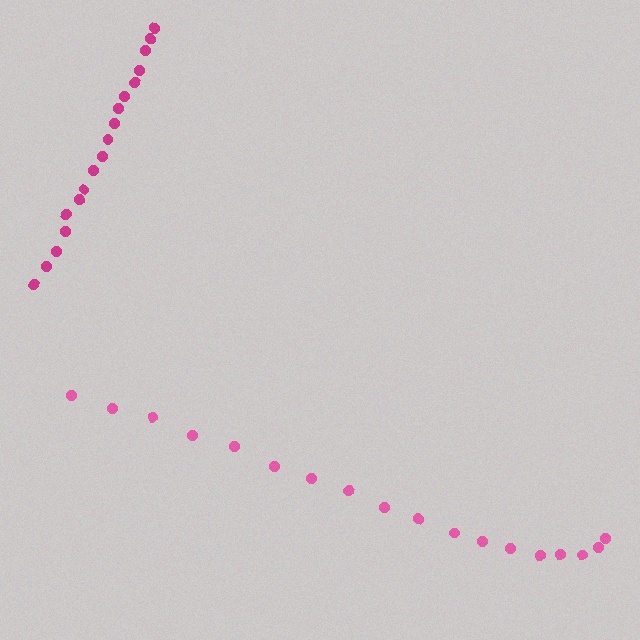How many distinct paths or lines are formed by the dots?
There are 2 distinct paths.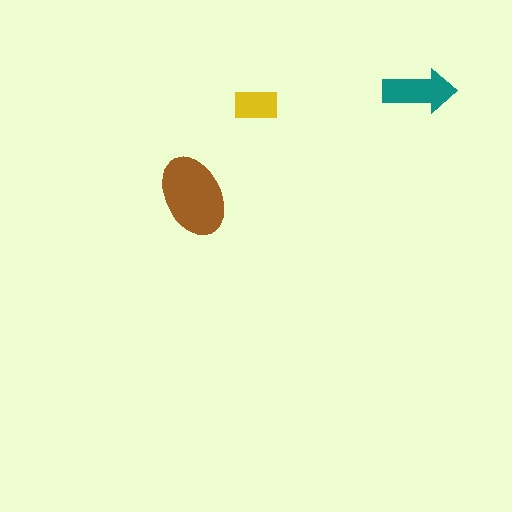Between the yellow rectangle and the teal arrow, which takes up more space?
The teal arrow.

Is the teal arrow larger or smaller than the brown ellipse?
Smaller.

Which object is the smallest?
The yellow rectangle.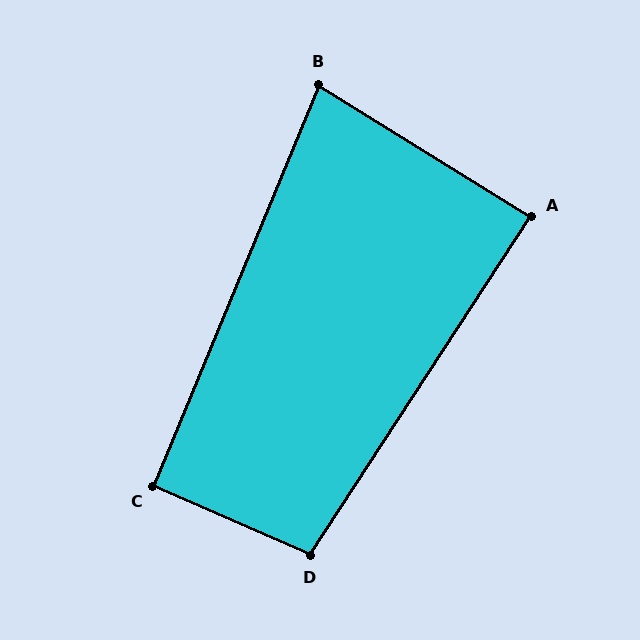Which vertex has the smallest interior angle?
B, at approximately 81 degrees.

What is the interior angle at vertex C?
Approximately 91 degrees (approximately right).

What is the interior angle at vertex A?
Approximately 89 degrees (approximately right).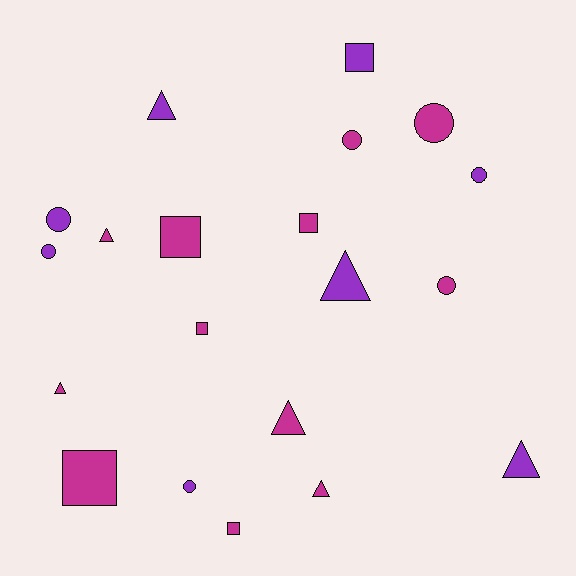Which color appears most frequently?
Magenta, with 12 objects.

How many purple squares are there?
There is 1 purple square.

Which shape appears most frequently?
Triangle, with 7 objects.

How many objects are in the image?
There are 20 objects.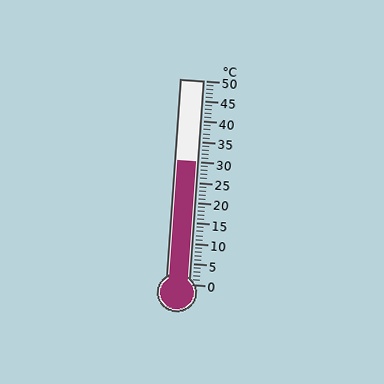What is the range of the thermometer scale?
The thermometer scale ranges from 0°C to 50°C.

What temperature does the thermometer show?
The thermometer shows approximately 30°C.